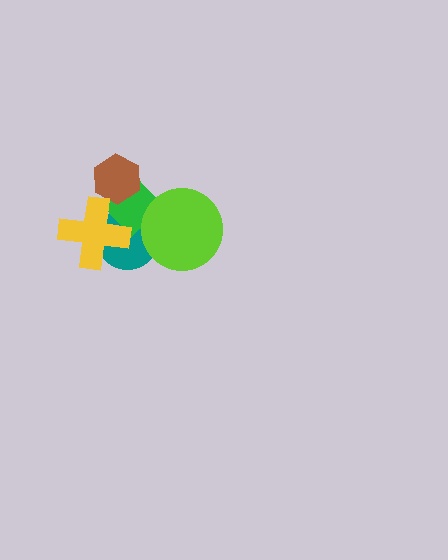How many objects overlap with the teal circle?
3 objects overlap with the teal circle.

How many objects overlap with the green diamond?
4 objects overlap with the green diamond.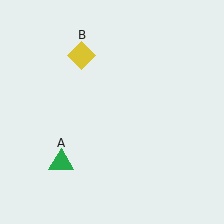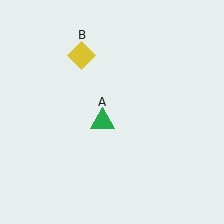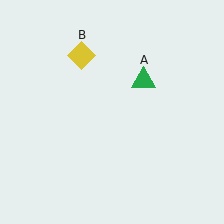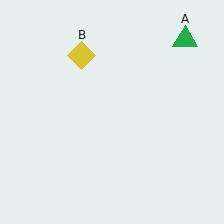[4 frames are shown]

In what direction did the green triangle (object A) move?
The green triangle (object A) moved up and to the right.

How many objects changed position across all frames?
1 object changed position: green triangle (object A).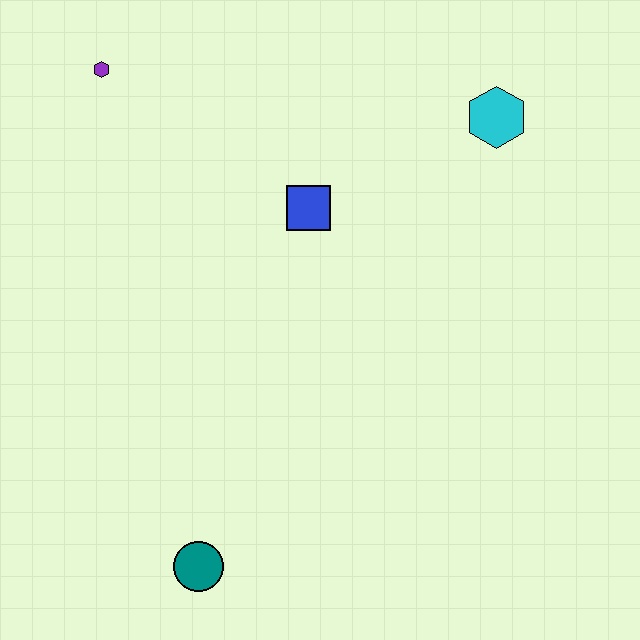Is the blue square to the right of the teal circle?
Yes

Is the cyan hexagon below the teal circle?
No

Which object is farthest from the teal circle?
The cyan hexagon is farthest from the teal circle.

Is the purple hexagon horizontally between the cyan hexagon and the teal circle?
No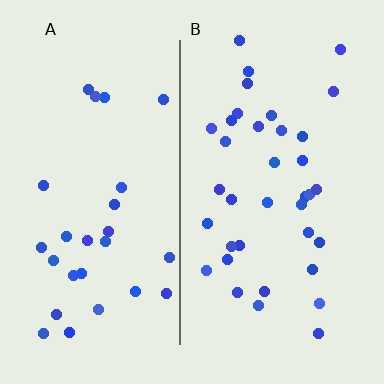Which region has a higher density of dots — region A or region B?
B (the right).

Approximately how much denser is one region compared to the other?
Approximately 1.3× — region B over region A.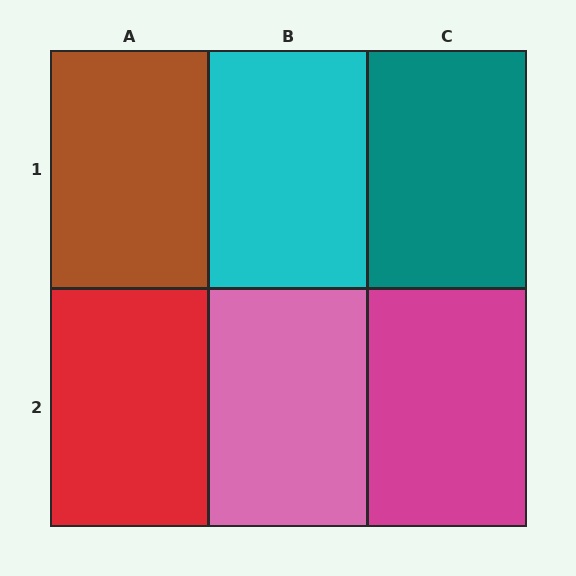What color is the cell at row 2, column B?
Pink.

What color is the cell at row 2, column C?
Magenta.